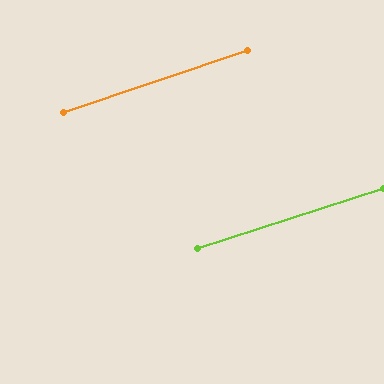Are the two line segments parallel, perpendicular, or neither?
Parallel — their directions differ by only 0.7°.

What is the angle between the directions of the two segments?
Approximately 1 degree.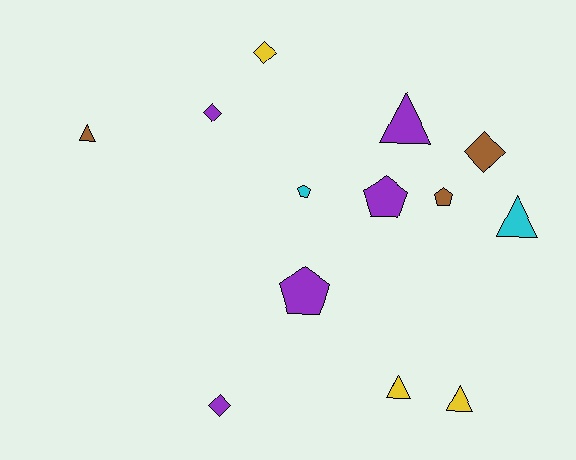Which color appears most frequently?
Purple, with 5 objects.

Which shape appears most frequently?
Triangle, with 5 objects.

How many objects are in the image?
There are 13 objects.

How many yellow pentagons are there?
There are no yellow pentagons.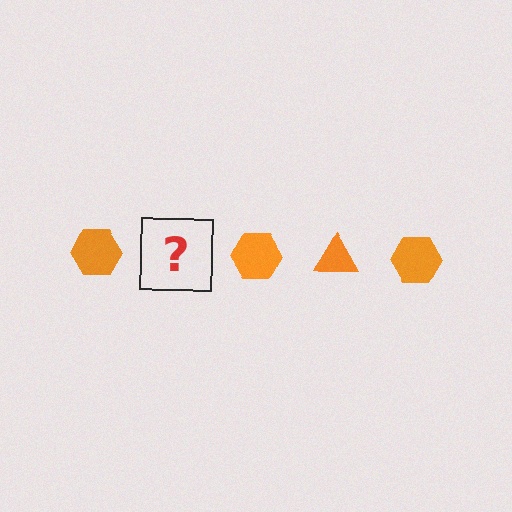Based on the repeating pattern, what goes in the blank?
The blank should be an orange triangle.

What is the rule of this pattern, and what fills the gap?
The rule is that the pattern cycles through hexagon, triangle shapes in orange. The gap should be filled with an orange triangle.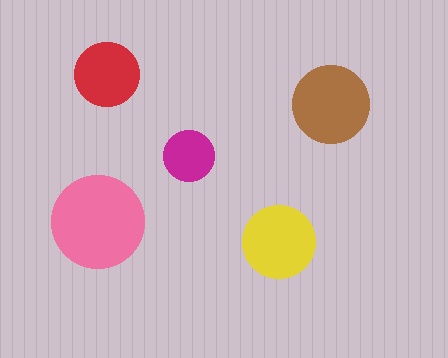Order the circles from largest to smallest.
the pink one, the brown one, the yellow one, the red one, the magenta one.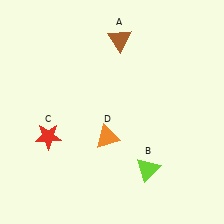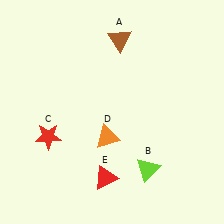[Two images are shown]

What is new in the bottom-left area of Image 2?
A red triangle (E) was added in the bottom-left area of Image 2.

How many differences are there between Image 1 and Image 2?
There is 1 difference between the two images.